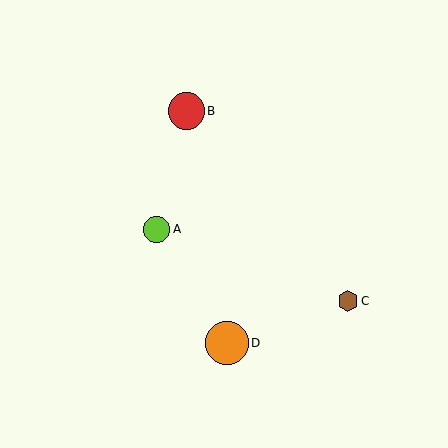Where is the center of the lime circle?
The center of the lime circle is at (157, 229).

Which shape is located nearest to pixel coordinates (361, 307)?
The brown hexagon (labeled C) at (348, 301) is nearest to that location.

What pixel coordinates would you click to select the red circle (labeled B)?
Click at (186, 111) to select the red circle B.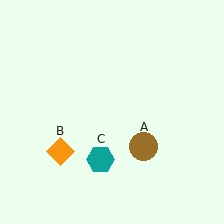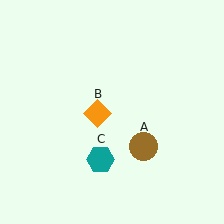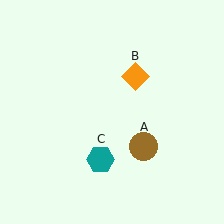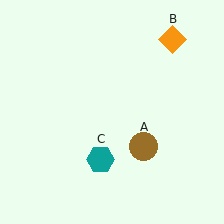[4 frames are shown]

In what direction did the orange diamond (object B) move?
The orange diamond (object B) moved up and to the right.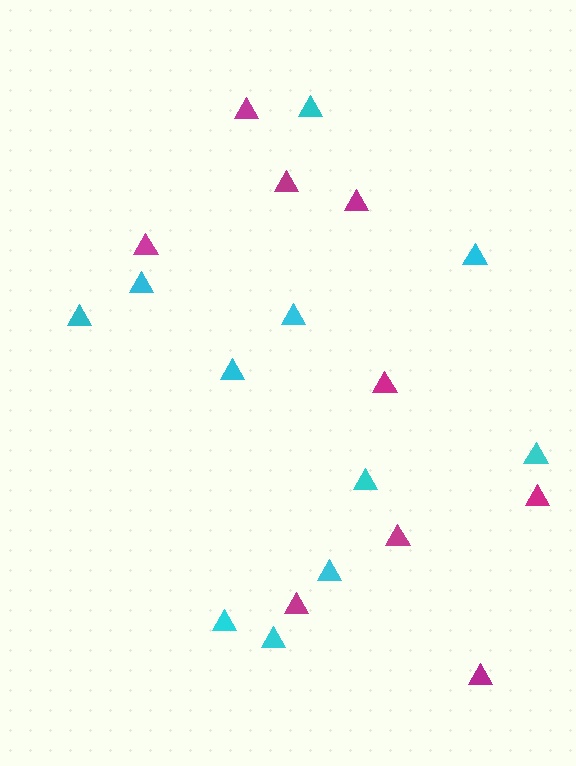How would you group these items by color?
There are 2 groups: one group of cyan triangles (11) and one group of magenta triangles (9).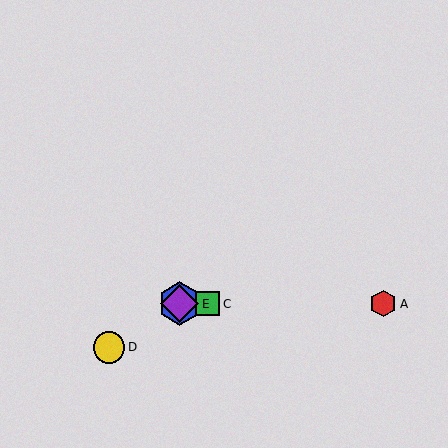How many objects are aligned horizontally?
4 objects (A, B, C, E) are aligned horizontally.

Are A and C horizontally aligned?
Yes, both are at y≈304.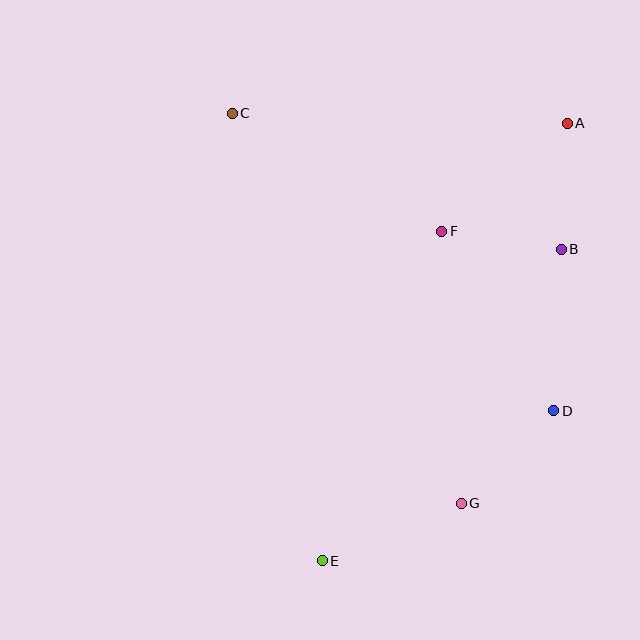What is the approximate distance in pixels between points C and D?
The distance between C and D is approximately 438 pixels.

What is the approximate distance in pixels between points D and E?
The distance between D and E is approximately 276 pixels.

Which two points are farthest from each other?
Points A and E are farthest from each other.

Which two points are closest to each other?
Points B and F are closest to each other.